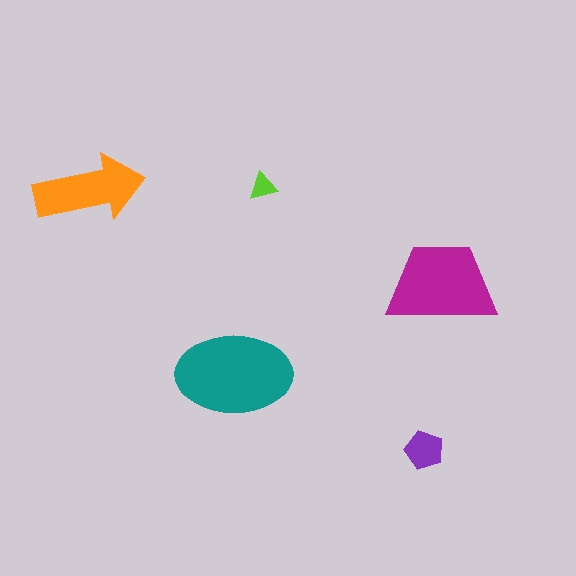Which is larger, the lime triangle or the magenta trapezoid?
The magenta trapezoid.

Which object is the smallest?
The lime triangle.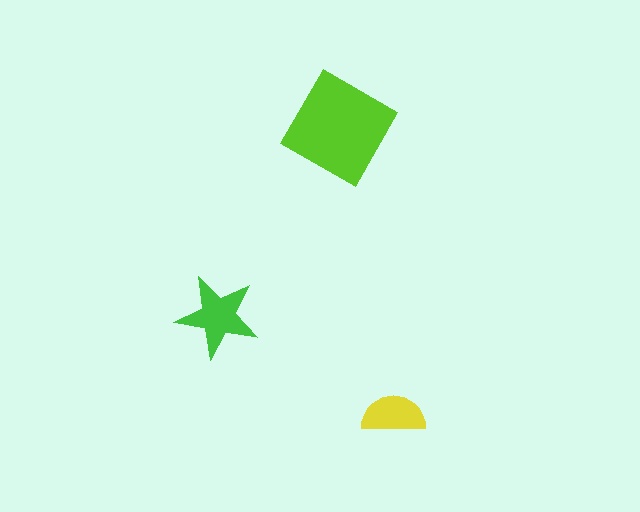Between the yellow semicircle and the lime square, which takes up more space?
The lime square.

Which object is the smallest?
The yellow semicircle.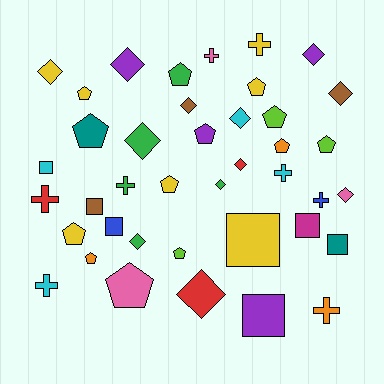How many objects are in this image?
There are 40 objects.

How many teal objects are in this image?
There are 2 teal objects.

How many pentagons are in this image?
There are 13 pentagons.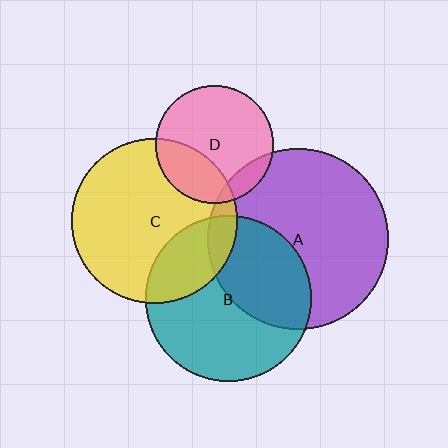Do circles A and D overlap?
Yes.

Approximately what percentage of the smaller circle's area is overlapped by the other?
Approximately 10%.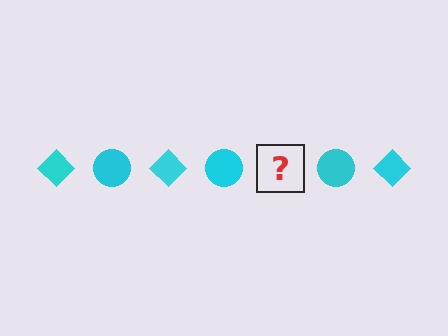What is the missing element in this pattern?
The missing element is a cyan diamond.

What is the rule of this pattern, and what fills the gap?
The rule is that the pattern cycles through diamond, circle shapes in cyan. The gap should be filled with a cyan diamond.